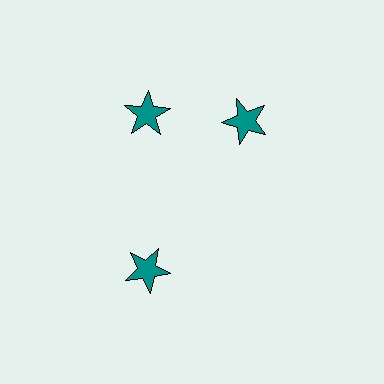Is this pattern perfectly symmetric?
No. The 3 teal stars are arranged in a ring, but one element near the 3 o'clock position is rotated out of alignment along the ring, breaking the 3-fold rotational symmetry.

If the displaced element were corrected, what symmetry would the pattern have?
It would have 3-fold rotational symmetry — the pattern would map onto itself every 120 degrees.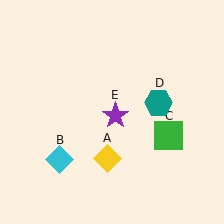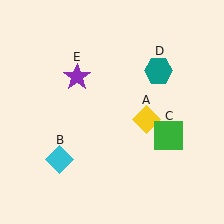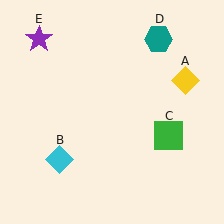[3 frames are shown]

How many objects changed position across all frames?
3 objects changed position: yellow diamond (object A), teal hexagon (object D), purple star (object E).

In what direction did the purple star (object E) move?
The purple star (object E) moved up and to the left.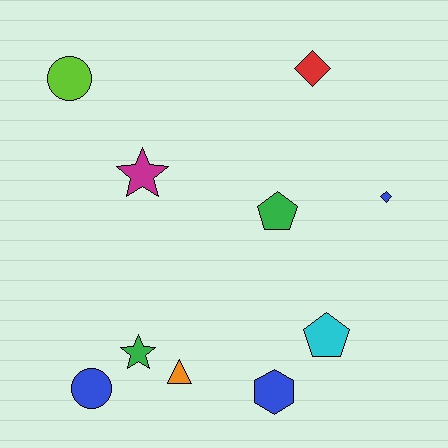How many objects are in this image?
There are 10 objects.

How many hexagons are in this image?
There is 1 hexagon.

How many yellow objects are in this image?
There are no yellow objects.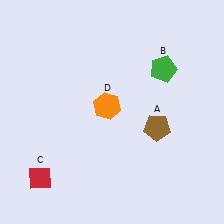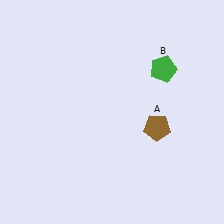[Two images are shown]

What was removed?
The orange hexagon (D), the red diamond (C) were removed in Image 2.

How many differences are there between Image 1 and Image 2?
There are 2 differences between the two images.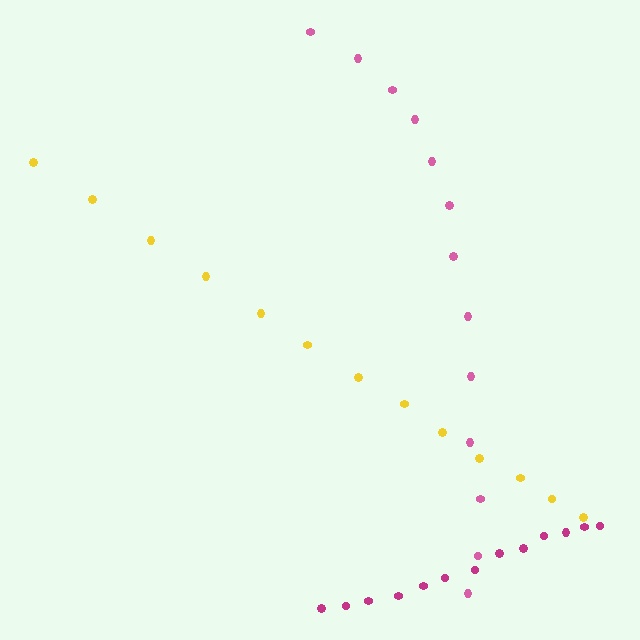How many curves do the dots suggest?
There are 3 distinct paths.